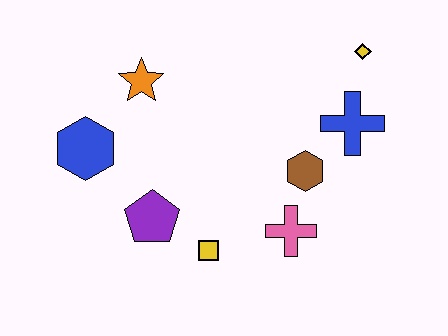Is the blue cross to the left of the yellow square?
No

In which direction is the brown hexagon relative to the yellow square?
The brown hexagon is to the right of the yellow square.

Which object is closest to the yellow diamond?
The blue cross is closest to the yellow diamond.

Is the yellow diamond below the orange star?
No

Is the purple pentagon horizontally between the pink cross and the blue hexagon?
Yes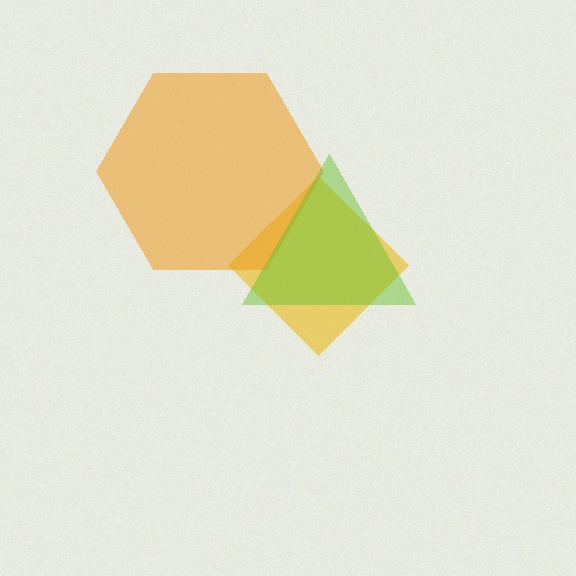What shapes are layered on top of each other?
The layered shapes are: a yellow diamond, an orange hexagon, a lime triangle.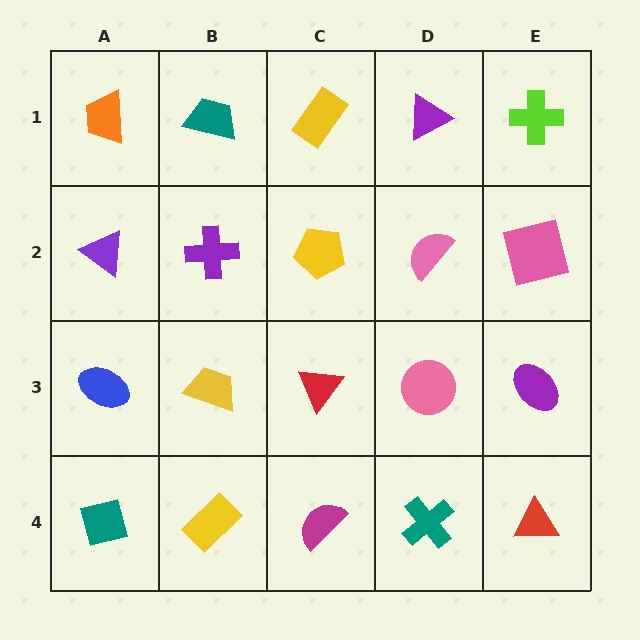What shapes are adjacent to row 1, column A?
A purple triangle (row 2, column A), a teal trapezoid (row 1, column B).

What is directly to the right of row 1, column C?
A purple triangle.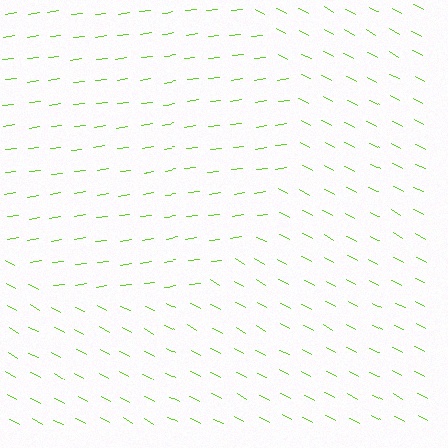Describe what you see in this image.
The image is filled with small lime line segments. A circle region in the image has lines oriented differently from the surrounding lines, creating a visible texture boundary.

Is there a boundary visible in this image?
Yes, there is a texture boundary formed by a change in line orientation.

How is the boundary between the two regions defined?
The boundary is defined purely by a change in line orientation (approximately 36 degrees difference). All lines are the same color and thickness.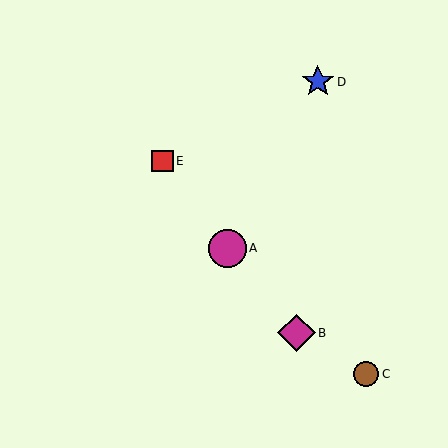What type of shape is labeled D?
Shape D is a blue star.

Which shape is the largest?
The magenta circle (labeled A) is the largest.